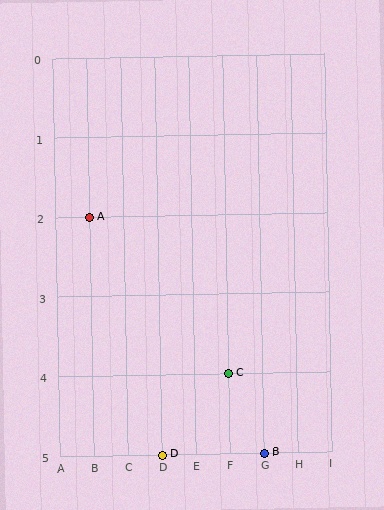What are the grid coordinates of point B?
Point B is at grid coordinates (G, 5).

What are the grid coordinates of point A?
Point A is at grid coordinates (B, 2).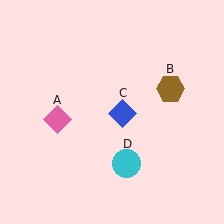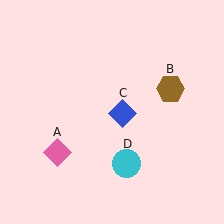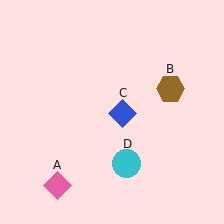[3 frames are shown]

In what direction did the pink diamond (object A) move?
The pink diamond (object A) moved down.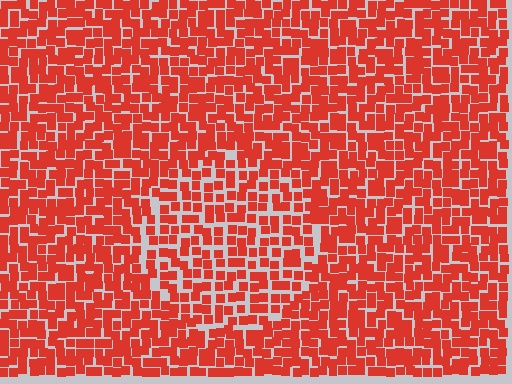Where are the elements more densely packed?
The elements are more densely packed outside the circle boundary.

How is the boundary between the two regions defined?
The boundary is defined by a change in element density (approximately 1.4x ratio). All elements are the same color, size, and shape.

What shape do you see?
I see a circle.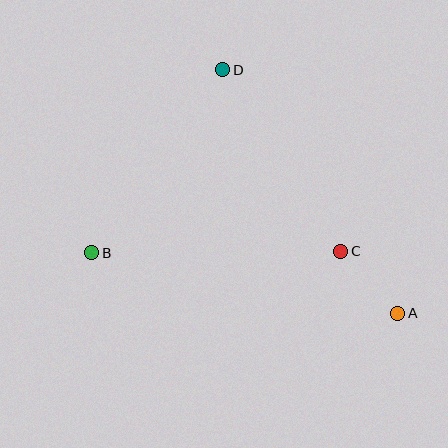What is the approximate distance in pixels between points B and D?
The distance between B and D is approximately 225 pixels.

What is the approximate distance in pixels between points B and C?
The distance between B and C is approximately 249 pixels.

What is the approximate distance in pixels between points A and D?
The distance between A and D is approximately 300 pixels.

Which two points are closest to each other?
Points A and C are closest to each other.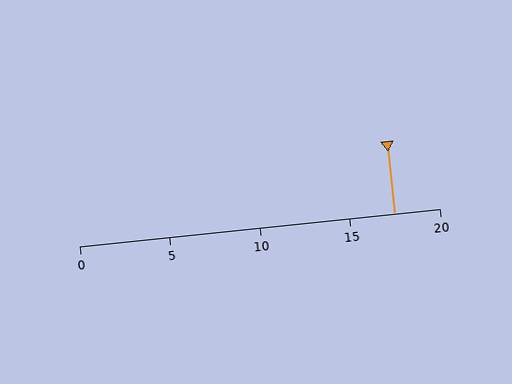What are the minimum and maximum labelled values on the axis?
The axis runs from 0 to 20.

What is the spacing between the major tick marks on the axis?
The major ticks are spaced 5 apart.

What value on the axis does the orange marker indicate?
The marker indicates approximately 17.5.